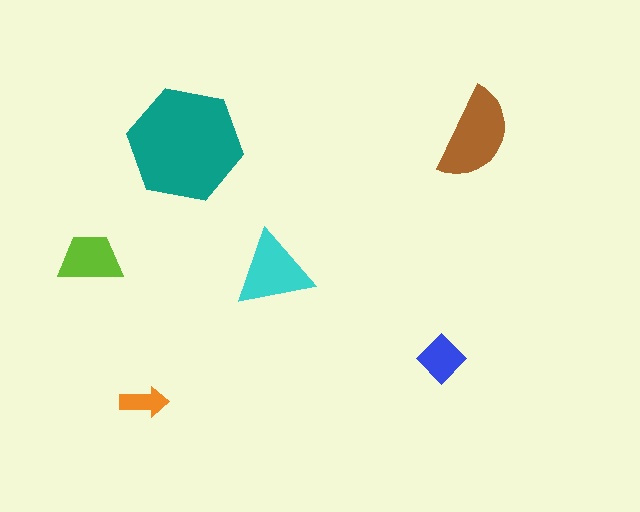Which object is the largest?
The teal hexagon.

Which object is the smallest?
The orange arrow.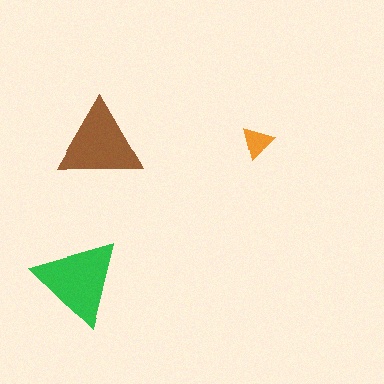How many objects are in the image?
There are 3 objects in the image.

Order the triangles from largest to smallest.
the green one, the brown one, the orange one.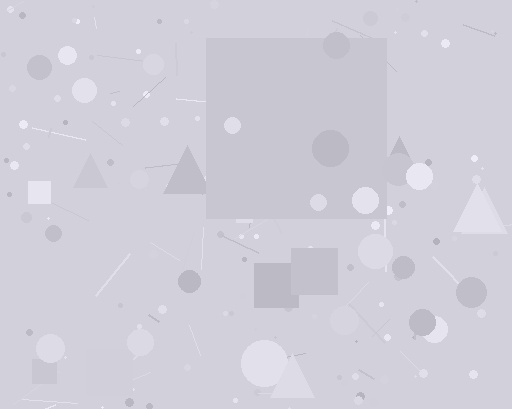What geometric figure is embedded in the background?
A square is embedded in the background.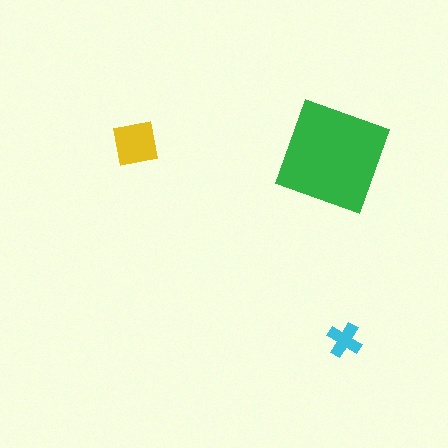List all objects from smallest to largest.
The cyan cross, the yellow square, the green square.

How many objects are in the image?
There are 3 objects in the image.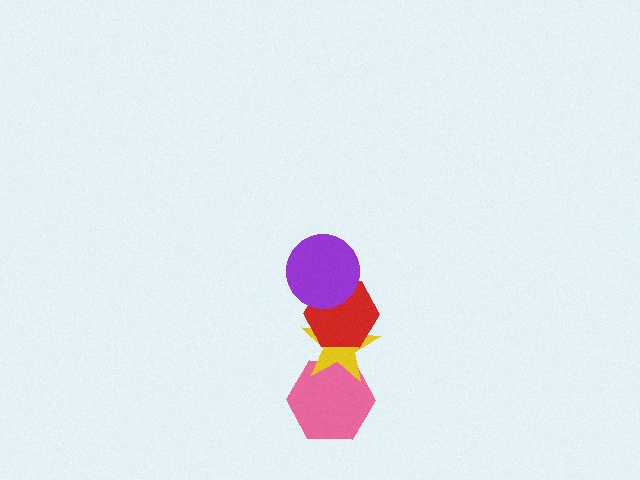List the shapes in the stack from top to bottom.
From top to bottom: the purple circle, the red hexagon, the yellow star, the pink hexagon.